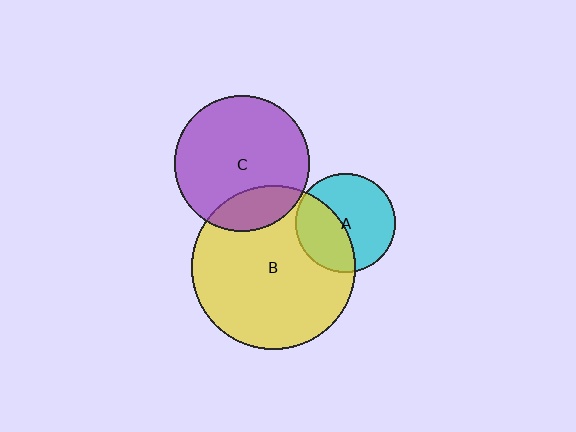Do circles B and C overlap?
Yes.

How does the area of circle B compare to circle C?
Approximately 1.5 times.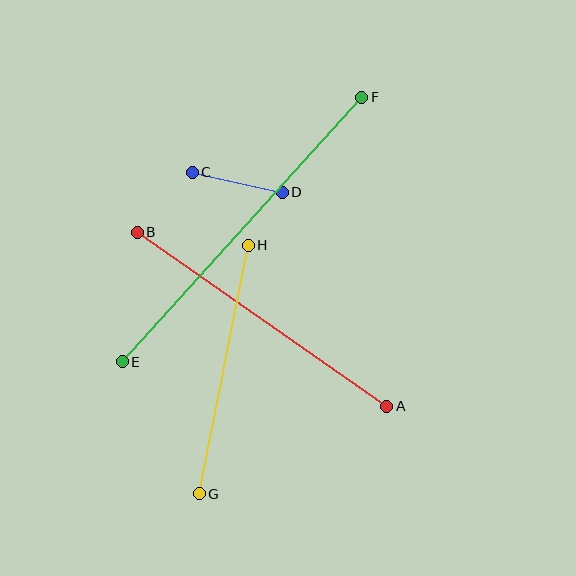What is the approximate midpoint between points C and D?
The midpoint is at approximately (237, 182) pixels.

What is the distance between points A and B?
The distance is approximately 304 pixels.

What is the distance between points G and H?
The distance is approximately 253 pixels.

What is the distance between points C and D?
The distance is approximately 92 pixels.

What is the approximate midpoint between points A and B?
The midpoint is at approximately (262, 319) pixels.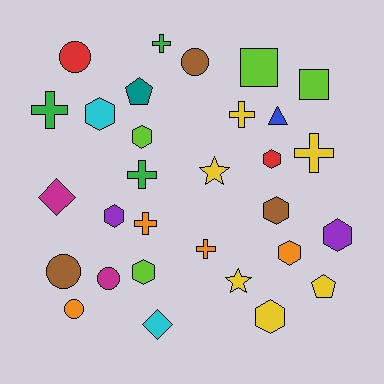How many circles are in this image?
There are 5 circles.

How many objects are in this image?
There are 30 objects.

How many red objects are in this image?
There are 2 red objects.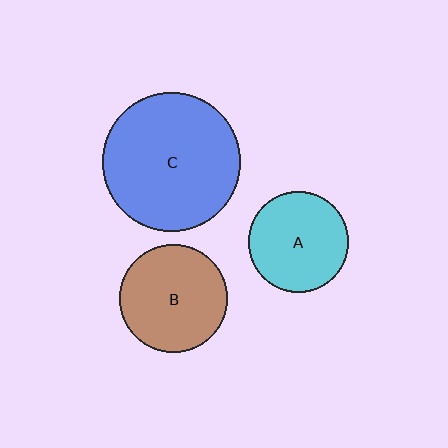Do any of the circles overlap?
No, none of the circles overlap.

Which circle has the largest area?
Circle C (blue).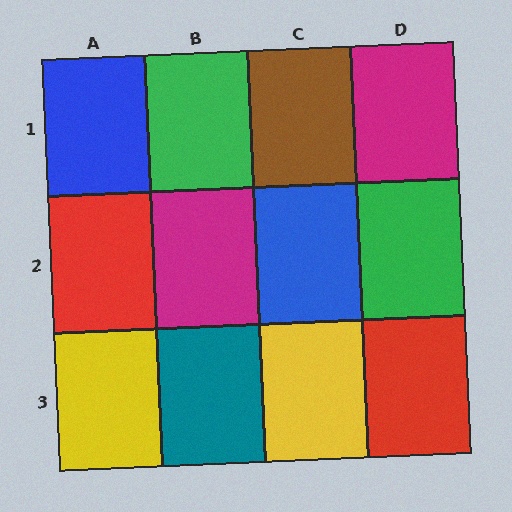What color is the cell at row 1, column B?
Green.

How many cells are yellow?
2 cells are yellow.